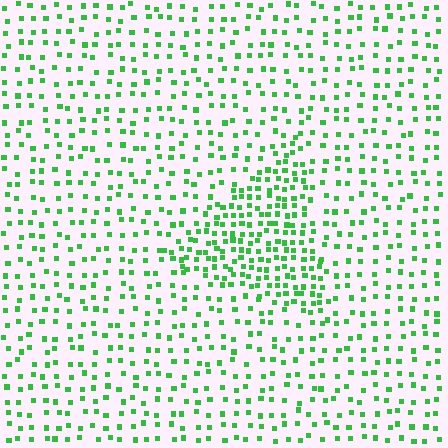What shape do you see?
I see a triangle.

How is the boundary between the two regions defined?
The boundary is defined by a change in element density (approximately 2.1x ratio). All elements are the same color, size, and shape.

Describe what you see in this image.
The image contains small green elements arranged at two different densities. A triangle-shaped region is visible where the elements are more densely packed than the surrounding area.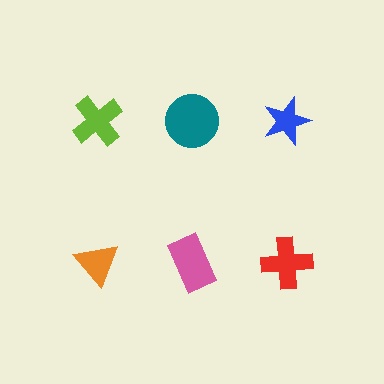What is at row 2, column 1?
An orange triangle.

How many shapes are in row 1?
3 shapes.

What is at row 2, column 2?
A pink rectangle.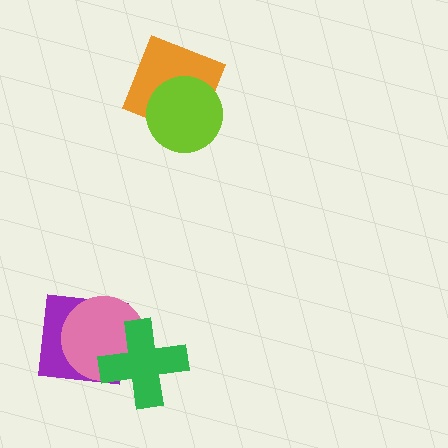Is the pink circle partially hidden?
Yes, it is partially covered by another shape.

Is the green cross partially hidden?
No, no other shape covers it.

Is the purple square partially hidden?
Yes, it is partially covered by another shape.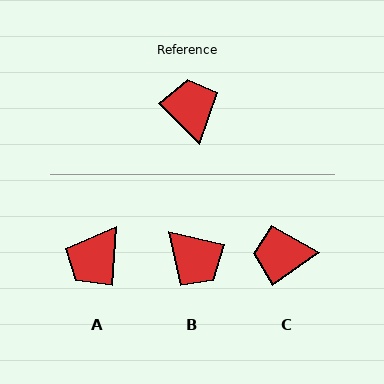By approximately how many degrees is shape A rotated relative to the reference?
Approximately 132 degrees counter-clockwise.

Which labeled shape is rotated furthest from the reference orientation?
B, about 148 degrees away.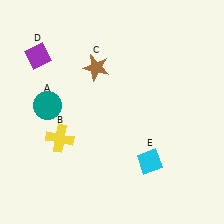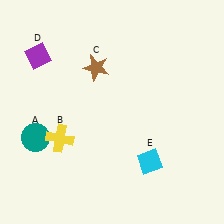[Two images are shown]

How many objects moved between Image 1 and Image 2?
1 object moved between the two images.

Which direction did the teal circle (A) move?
The teal circle (A) moved down.